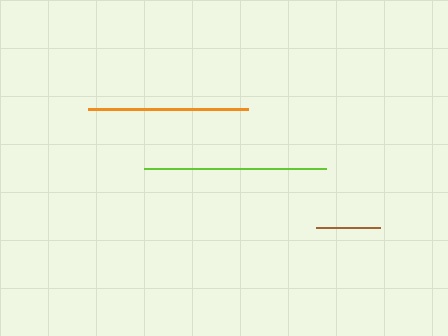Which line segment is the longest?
The lime line is the longest at approximately 182 pixels.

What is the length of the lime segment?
The lime segment is approximately 182 pixels long.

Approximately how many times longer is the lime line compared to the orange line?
The lime line is approximately 1.1 times the length of the orange line.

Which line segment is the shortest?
The brown line is the shortest at approximately 64 pixels.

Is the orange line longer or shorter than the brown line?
The orange line is longer than the brown line.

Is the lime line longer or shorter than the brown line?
The lime line is longer than the brown line.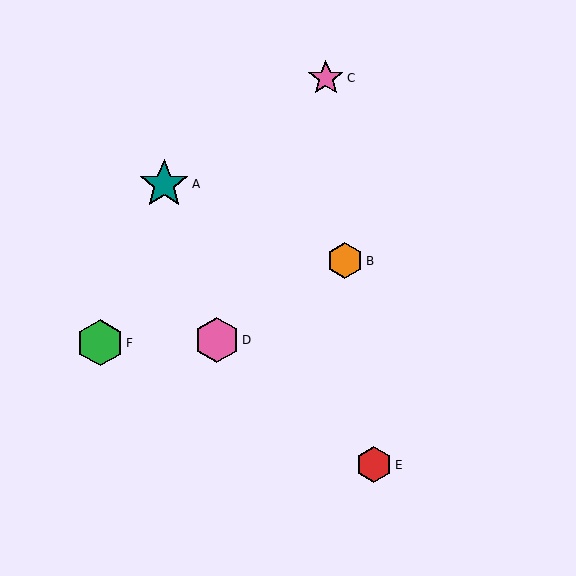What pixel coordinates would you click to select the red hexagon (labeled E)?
Click at (374, 465) to select the red hexagon E.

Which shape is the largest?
The teal star (labeled A) is the largest.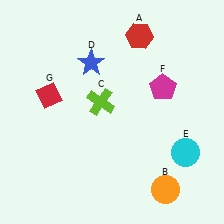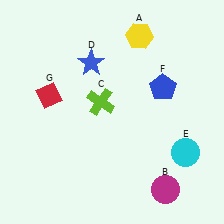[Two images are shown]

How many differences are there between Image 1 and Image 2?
There are 3 differences between the two images.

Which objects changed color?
A changed from red to yellow. B changed from orange to magenta. F changed from magenta to blue.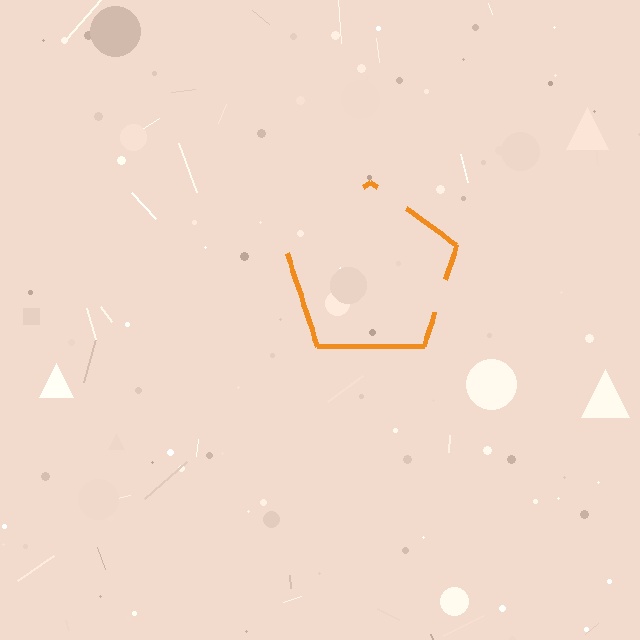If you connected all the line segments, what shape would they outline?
They would outline a pentagon.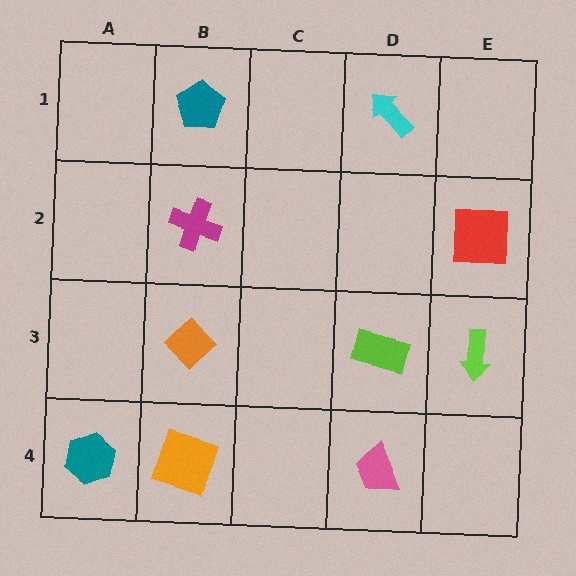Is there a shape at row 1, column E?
No, that cell is empty.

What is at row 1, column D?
A cyan arrow.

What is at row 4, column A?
A teal hexagon.